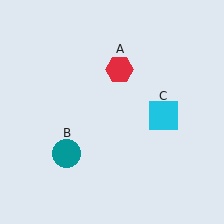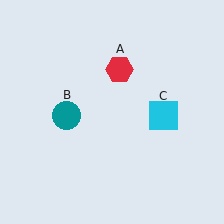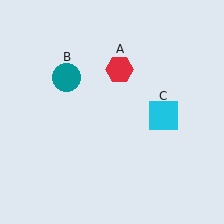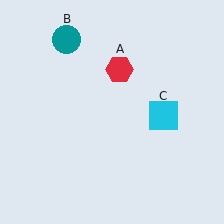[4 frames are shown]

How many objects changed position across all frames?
1 object changed position: teal circle (object B).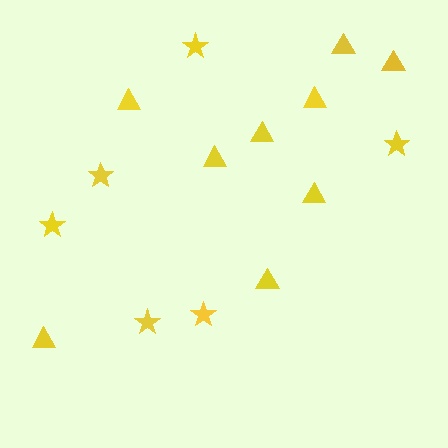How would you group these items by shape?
There are 2 groups: one group of stars (6) and one group of triangles (9).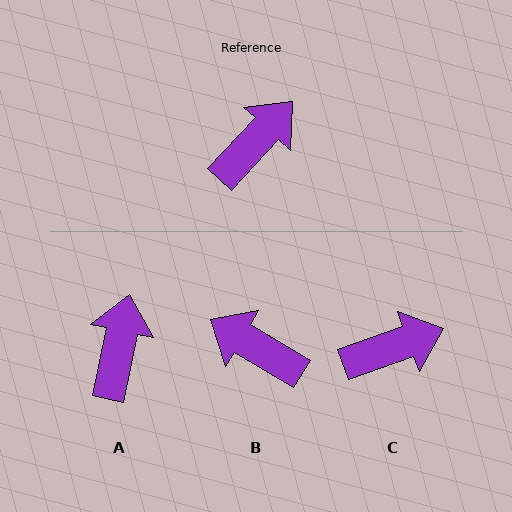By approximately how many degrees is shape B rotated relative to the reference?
Approximately 102 degrees counter-clockwise.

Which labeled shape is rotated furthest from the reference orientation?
B, about 102 degrees away.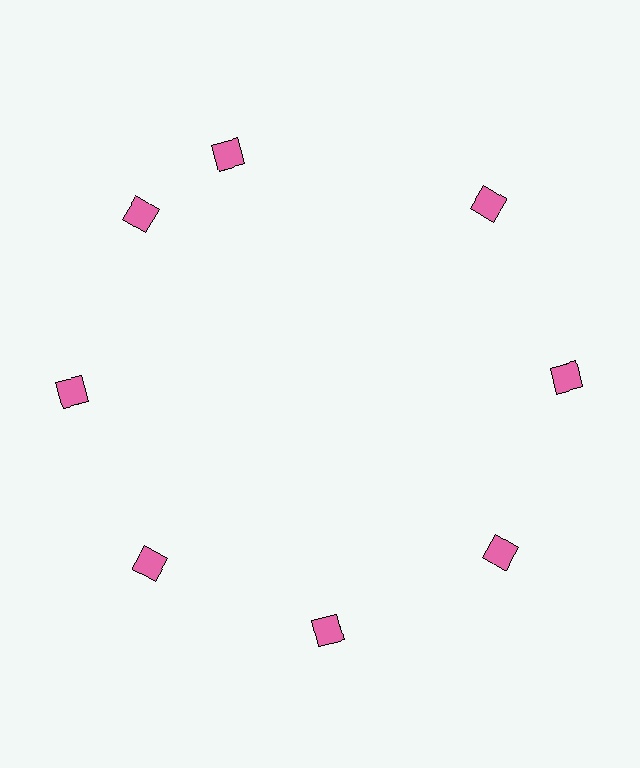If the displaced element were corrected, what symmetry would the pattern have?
It would have 8-fold rotational symmetry — the pattern would map onto itself every 45 degrees.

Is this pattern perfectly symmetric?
No. The 8 pink diamonds are arranged in a ring, but one element near the 12 o'clock position is rotated out of alignment along the ring, breaking the 8-fold rotational symmetry.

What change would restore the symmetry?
The symmetry would be restored by rotating it back into even spacing with its neighbors so that all 8 diamonds sit at equal angles and equal distance from the center.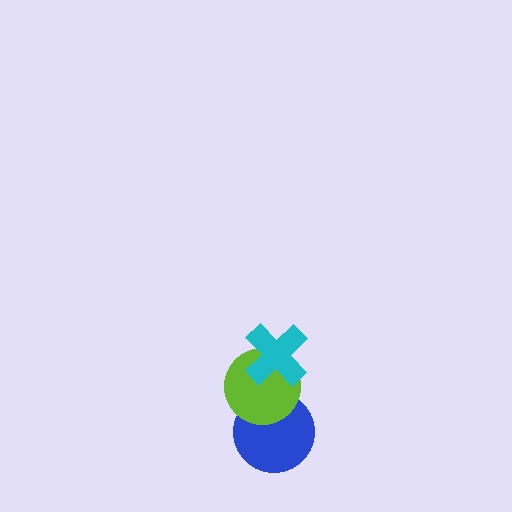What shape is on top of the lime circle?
The cyan cross is on top of the lime circle.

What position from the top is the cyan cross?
The cyan cross is 1st from the top.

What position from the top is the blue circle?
The blue circle is 3rd from the top.